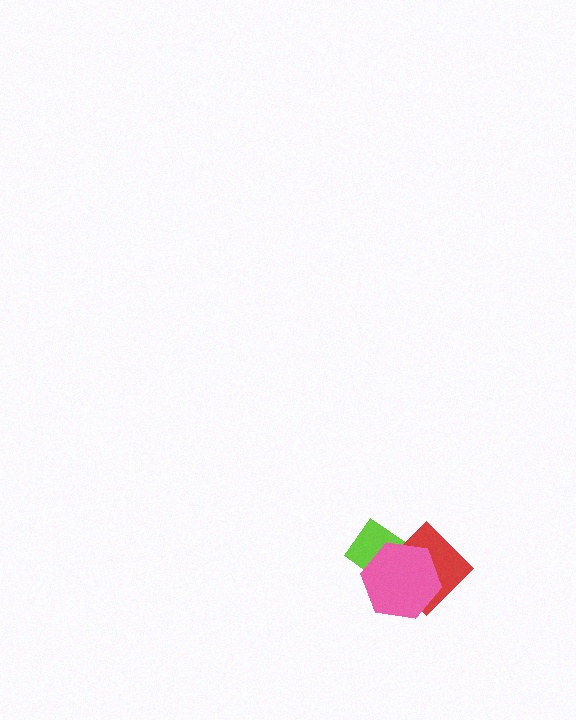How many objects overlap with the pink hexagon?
2 objects overlap with the pink hexagon.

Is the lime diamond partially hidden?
Yes, it is partially covered by another shape.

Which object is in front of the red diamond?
The pink hexagon is in front of the red diamond.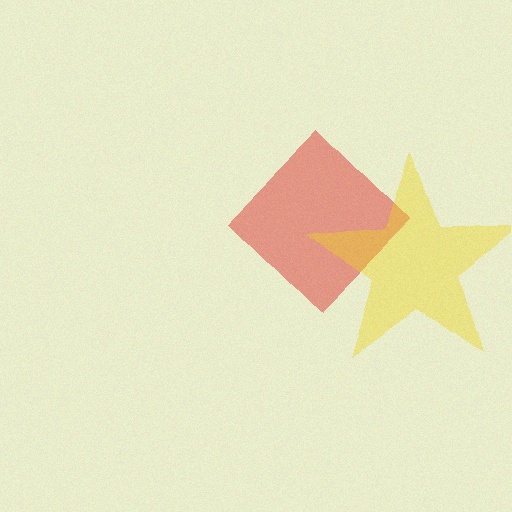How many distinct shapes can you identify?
There are 2 distinct shapes: a red diamond, a yellow star.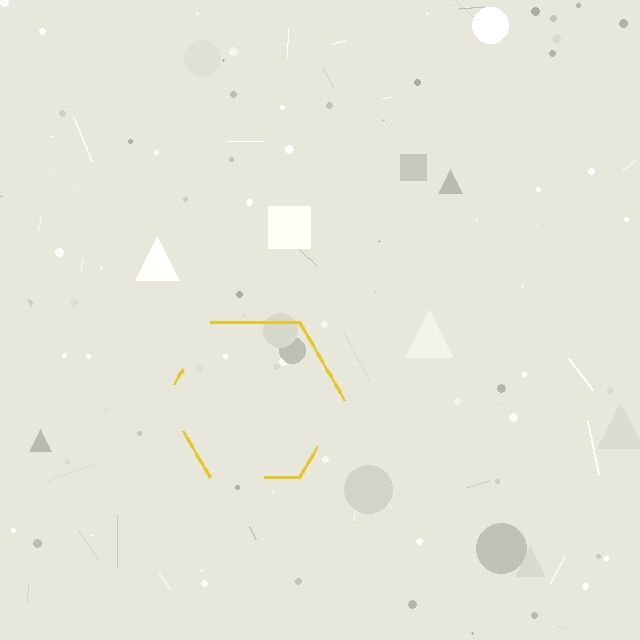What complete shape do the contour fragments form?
The contour fragments form a hexagon.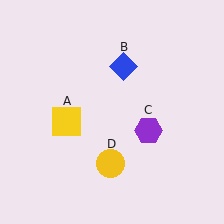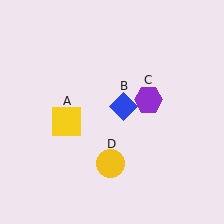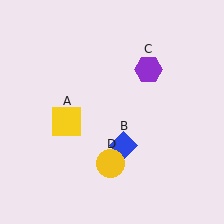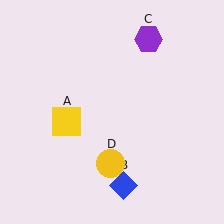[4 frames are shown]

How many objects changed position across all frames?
2 objects changed position: blue diamond (object B), purple hexagon (object C).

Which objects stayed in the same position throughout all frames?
Yellow square (object A) and yellow circle (object D) remained stationary.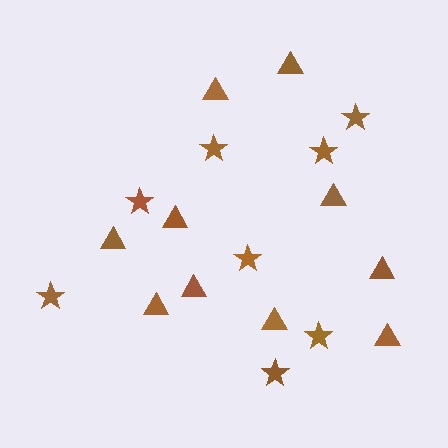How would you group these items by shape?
There are 2 groups: one group of stars (8) and one group of triangles (10).